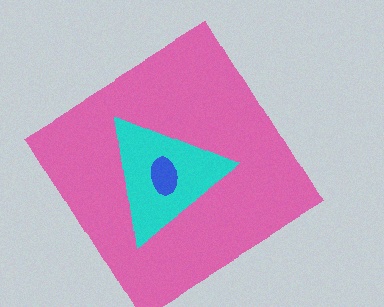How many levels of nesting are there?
3.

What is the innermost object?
The blue ellipse.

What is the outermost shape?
The pink diamond.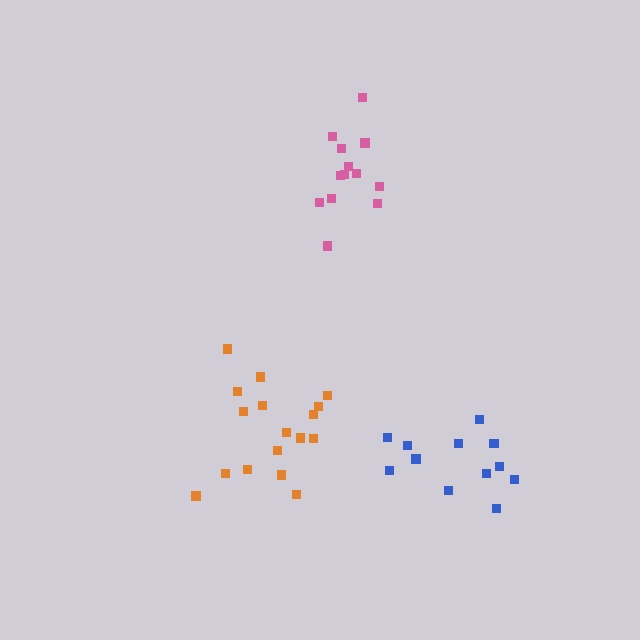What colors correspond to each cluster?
The clusters are colored: pink, blue, orange.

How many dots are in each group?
Group 1: 13 dots, Group 2: 12 dots, Group 3: 17 dots (42 total).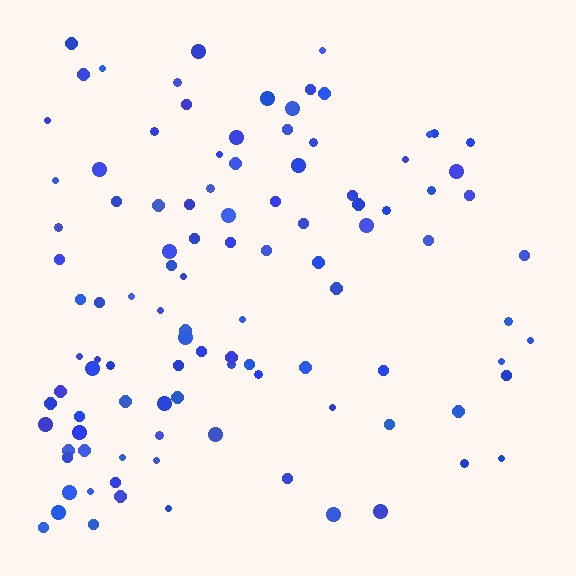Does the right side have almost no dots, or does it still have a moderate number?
Still a moderate number, just noticeably fewer than the left.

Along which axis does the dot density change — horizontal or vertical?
Horizontal.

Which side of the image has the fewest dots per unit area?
The right.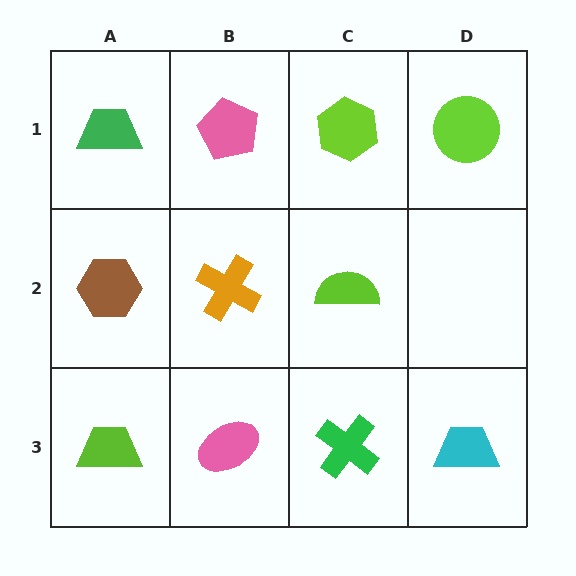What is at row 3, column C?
A green cross.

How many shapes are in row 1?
4 shapes.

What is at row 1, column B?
A pink pentagon.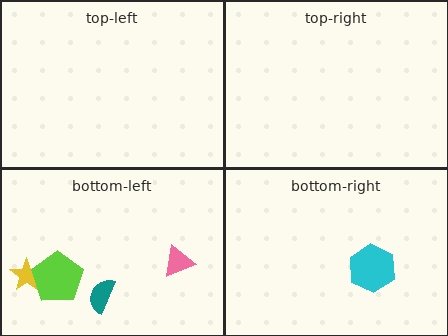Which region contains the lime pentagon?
The bottom-left region.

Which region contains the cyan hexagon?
The bottom-right region.